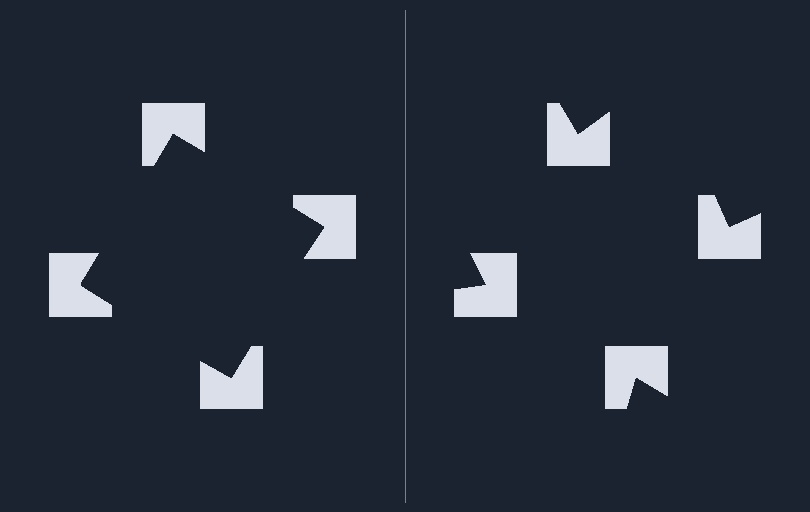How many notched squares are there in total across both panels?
8 — 4 on each side.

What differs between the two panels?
The notched squares are positioned identically on both sides; only the wedge orientations differ. On the left they align to a square; on the right they are misaligned.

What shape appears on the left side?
An illusory square.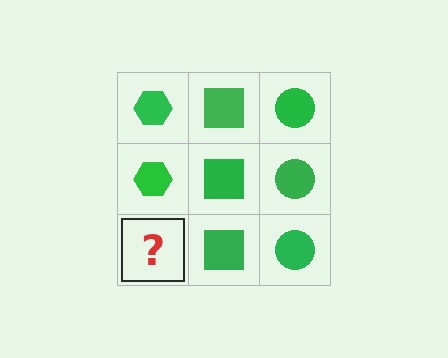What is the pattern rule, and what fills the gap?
The rule is that each column has a consistent shape. The gap should be filled with a green hexagon.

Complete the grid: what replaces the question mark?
The question mark should be replaced with a green hexagon.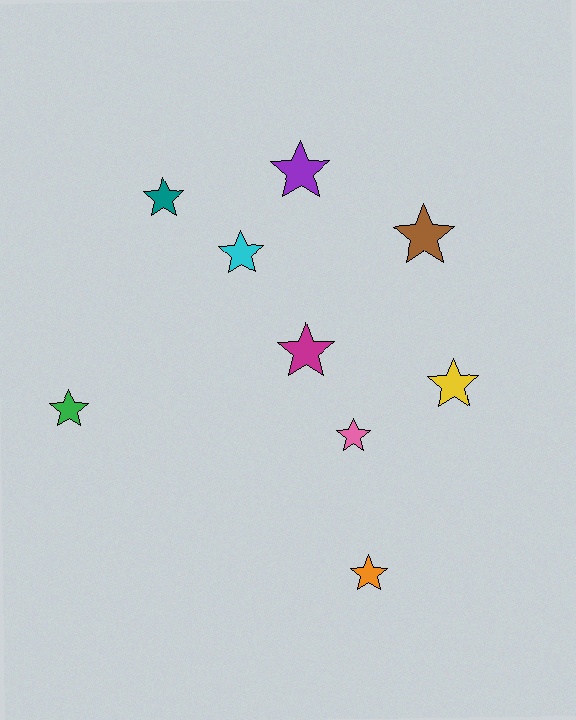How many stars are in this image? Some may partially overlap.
There are 9 stars.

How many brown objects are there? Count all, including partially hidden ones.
There is 1 brown object.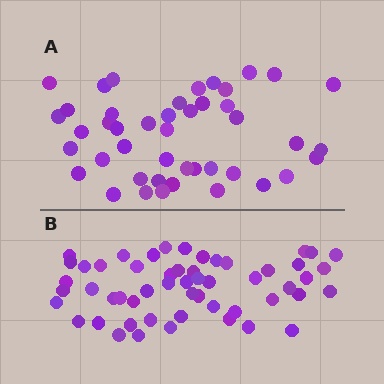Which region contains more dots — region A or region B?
Region B (the bottom region) has more dots.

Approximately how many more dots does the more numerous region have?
Region B has roughly 10 or so more dots than region A.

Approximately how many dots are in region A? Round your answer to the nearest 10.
About 40 dots. (The exact count is 44, which rounds to 40.)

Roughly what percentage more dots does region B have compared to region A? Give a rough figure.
About 25% more.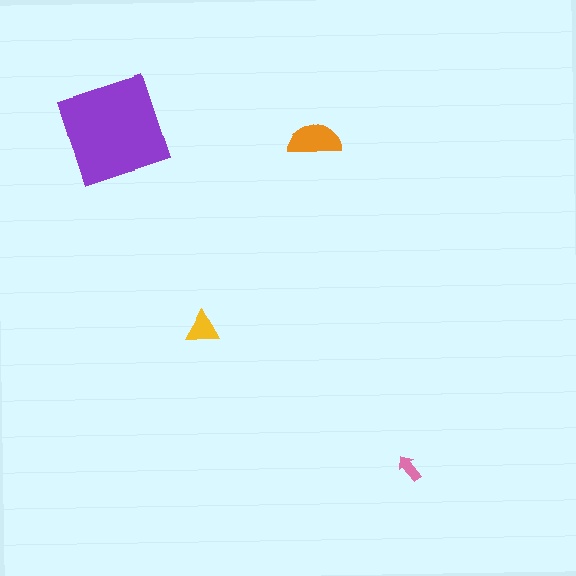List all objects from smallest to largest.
The pink arrow, the yellow triangle, the orange semicircle, the purple diamond.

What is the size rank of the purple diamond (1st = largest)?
1st.